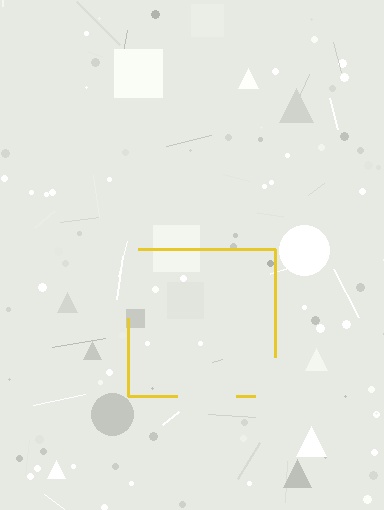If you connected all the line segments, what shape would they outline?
They would outline a square.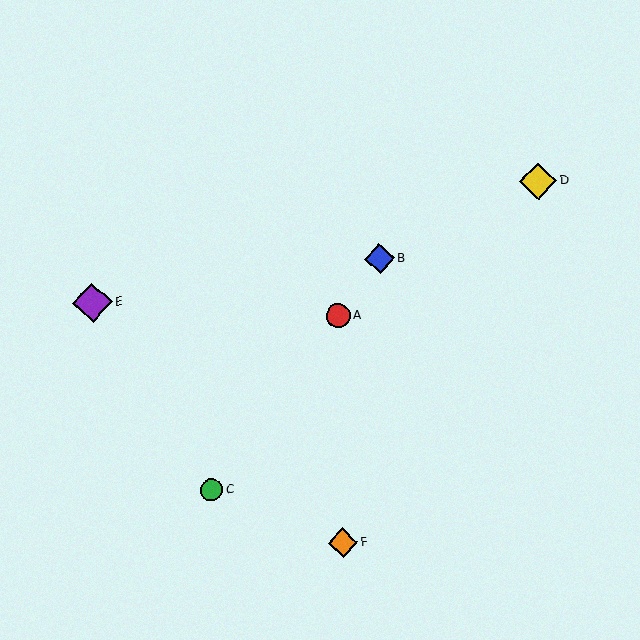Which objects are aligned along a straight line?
Objects A, B, C are aligned along a straight line.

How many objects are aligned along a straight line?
3 objects (A, B, C) are aligned along a straight line.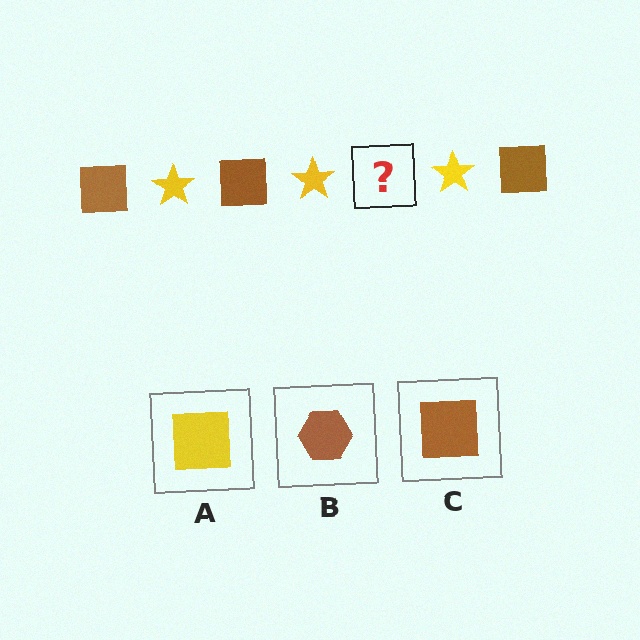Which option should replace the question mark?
Option C.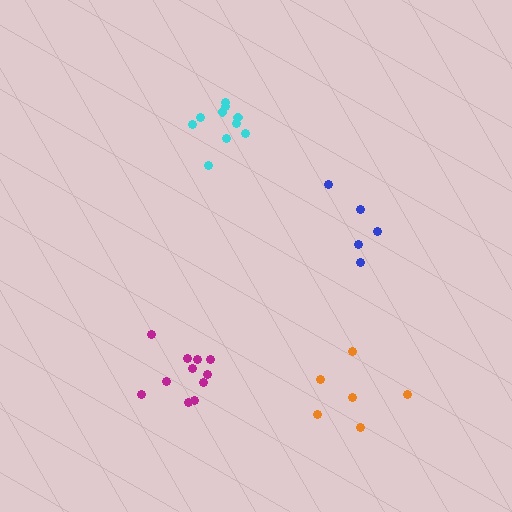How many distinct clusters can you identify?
There are 4 distinct clusters.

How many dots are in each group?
Group 1: 5 dots, Group 2: 10 dots, Group 3: 6 dots, Group 4: 11 dots (32 total).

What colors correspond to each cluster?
The clusters are colored: blue, cyan, orange, magenta.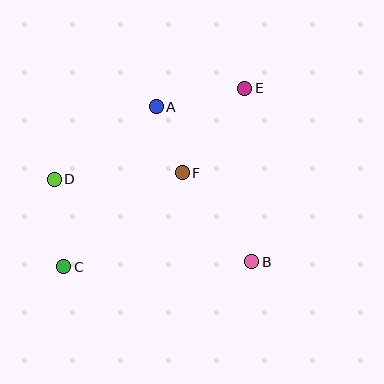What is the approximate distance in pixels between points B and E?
The distance between B and E is approximately 174 pixels.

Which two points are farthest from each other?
Points C and E are farthest from each other.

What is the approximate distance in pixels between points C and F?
The distance between C and F is approximately 151 pixels.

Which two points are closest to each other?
Points A and F are closest to each other.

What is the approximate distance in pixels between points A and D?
The distance between A and D is approximately 125 pixels.